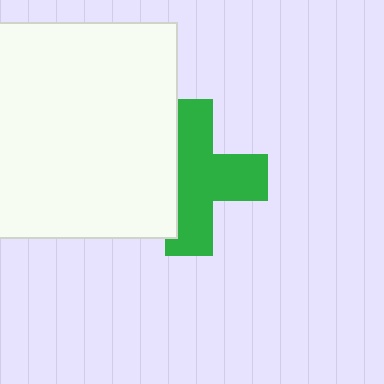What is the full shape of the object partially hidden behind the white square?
The partially hidden object is a green cross.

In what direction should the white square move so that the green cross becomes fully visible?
The white square should move left. That is the shortest direction to clear the overlap and leave the green cross fully visible.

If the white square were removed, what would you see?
You would see the complete green cross.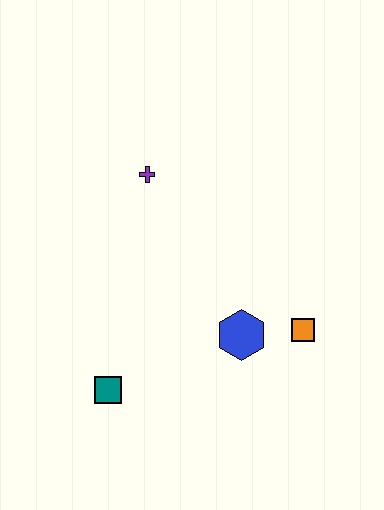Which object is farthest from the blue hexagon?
The purple cross is farthest from the blue hexagon.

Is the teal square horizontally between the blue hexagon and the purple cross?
No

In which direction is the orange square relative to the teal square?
The orange square is to the right of the teal square.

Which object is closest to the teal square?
The blue hexagon is closest to the teal square.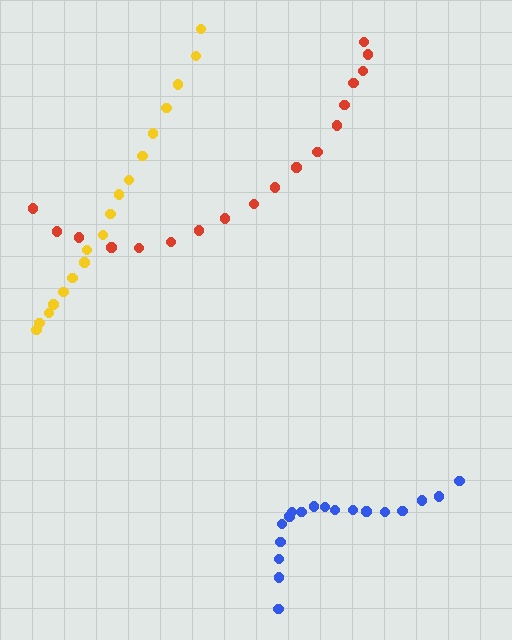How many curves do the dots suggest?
There are 3 distinct paths.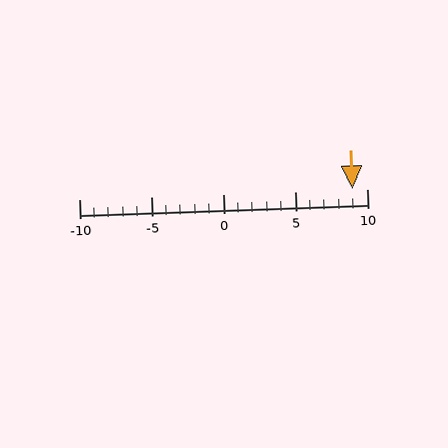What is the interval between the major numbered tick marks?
The major tick marks are spaced 5 units apart.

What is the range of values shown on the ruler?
The ruler shows values from -10 to 10.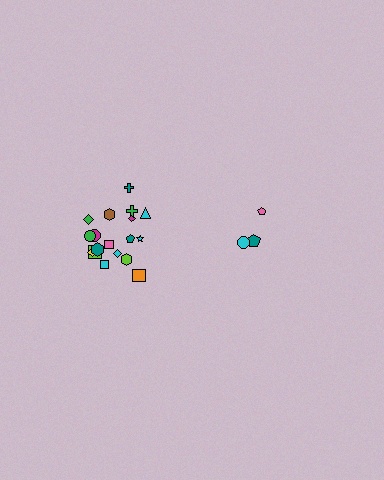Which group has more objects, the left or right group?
The left group.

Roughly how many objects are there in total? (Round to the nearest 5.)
Roughly 20 objects in total.